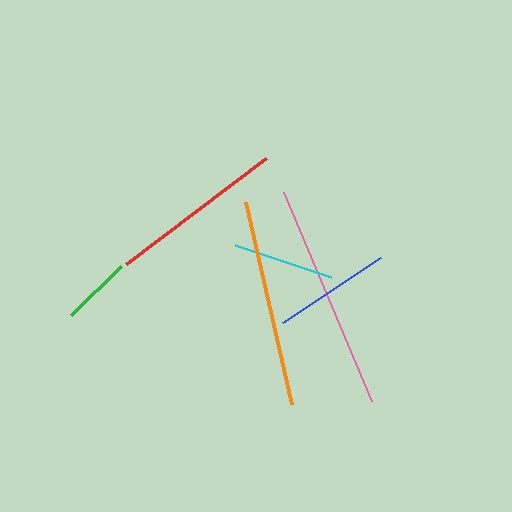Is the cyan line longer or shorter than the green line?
The cyan line is longer than the green line.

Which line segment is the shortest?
The green line is the shortest at approximately 70 pixels.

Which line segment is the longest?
The pink line is the longest at approximately 227 pixels.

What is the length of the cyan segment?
The cyan segment is approximately 101 pixels long.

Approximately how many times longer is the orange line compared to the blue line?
The orange line is approximately 1.8 times the length of the blue line.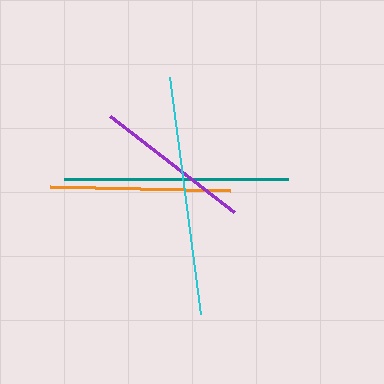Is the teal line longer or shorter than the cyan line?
The cyan line is longer than the teal line.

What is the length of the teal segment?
The teal segment is approximately 224 pixels long.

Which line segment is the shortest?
The purple line is the shortest at approximately 157 pixels.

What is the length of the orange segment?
The orange segment is approximately 179 pixels long.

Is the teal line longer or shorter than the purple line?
The teal line is longer than the purple line.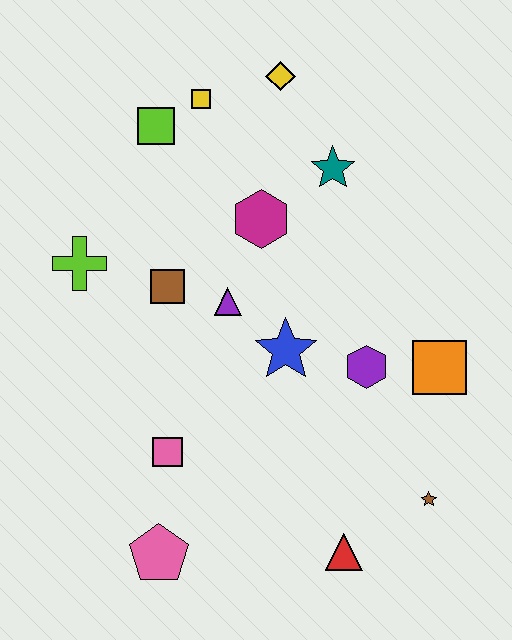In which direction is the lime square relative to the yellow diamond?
The lime square is to the left of the yellow diamond.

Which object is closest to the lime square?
The yellow square is closest to the lime square.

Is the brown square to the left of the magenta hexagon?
Yes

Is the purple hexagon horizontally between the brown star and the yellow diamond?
Yes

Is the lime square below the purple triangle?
No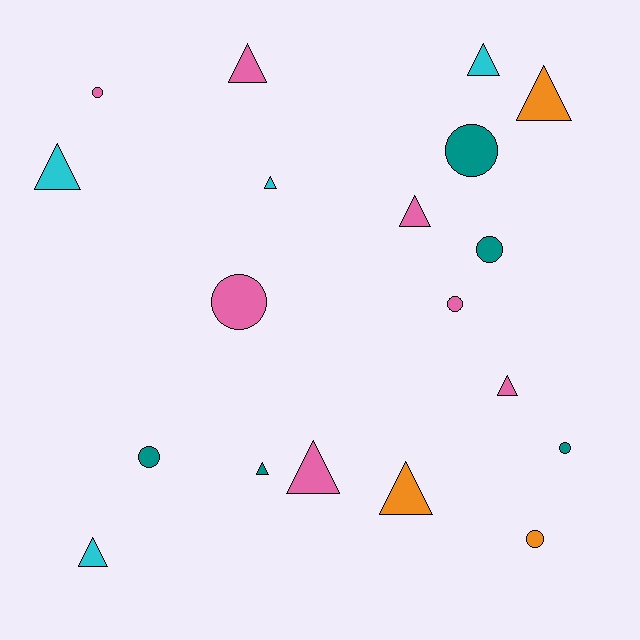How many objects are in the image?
There are 19 objects.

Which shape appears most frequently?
Triangle, with 11 objects.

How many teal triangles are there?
There is 1 teal triangle.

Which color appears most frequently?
Pink, with 7 objects.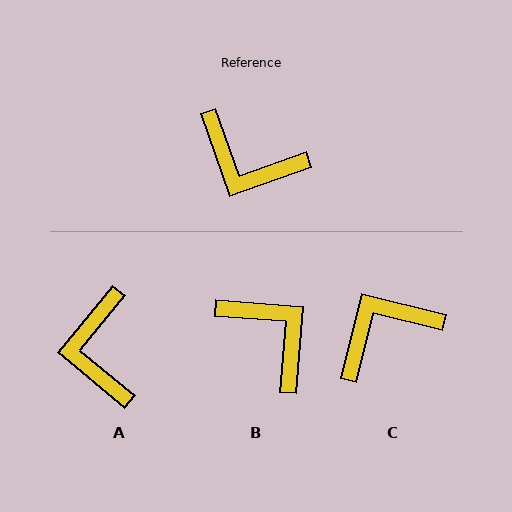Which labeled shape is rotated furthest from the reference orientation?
B, about 156 degrees away.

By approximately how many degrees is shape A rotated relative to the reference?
Approximately 59 degrees clockwise.